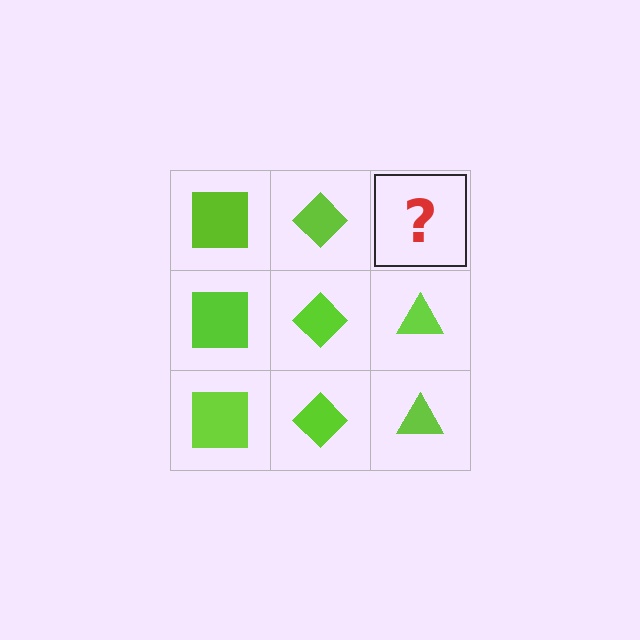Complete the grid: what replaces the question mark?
The question mark should be replaced with a lime triangle.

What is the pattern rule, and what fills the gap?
The rule is that each column has a consistent shape. The gap should be filled with a lime triangle.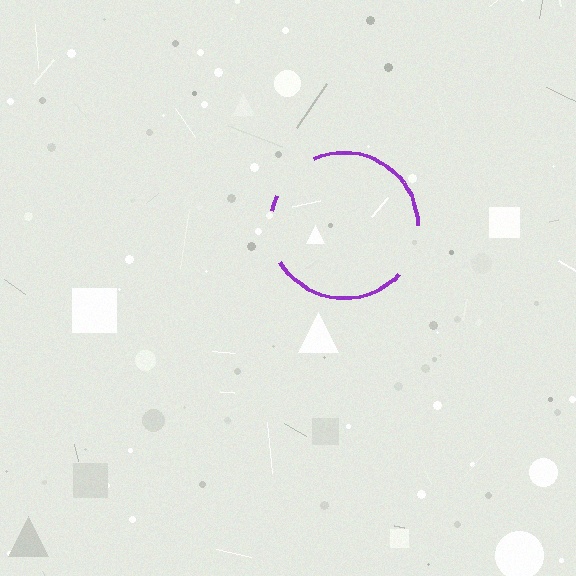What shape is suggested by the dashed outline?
The dashed outline suggests a circle.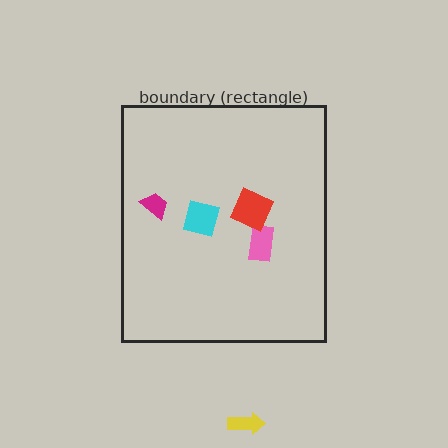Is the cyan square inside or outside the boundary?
Inside.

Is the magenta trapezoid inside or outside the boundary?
Inside.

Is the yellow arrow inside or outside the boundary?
Outside.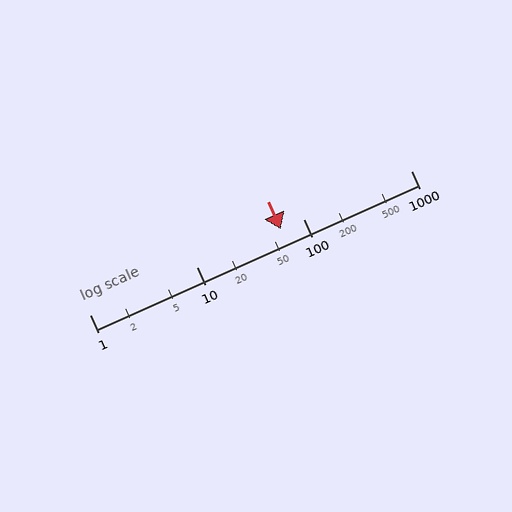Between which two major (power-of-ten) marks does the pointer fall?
The pointer is between 10 and 100.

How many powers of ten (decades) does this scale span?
The scale spans 3 decades, from 1 to 1000.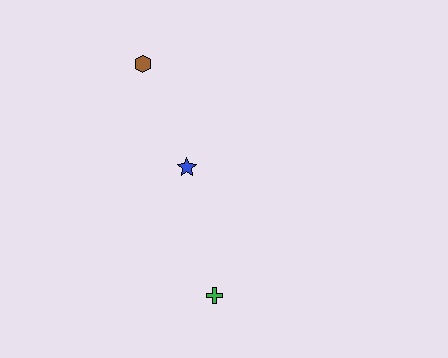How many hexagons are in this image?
There is 1 hexagon.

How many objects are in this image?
There are 3 objects.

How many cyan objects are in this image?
There are no cyan objects.